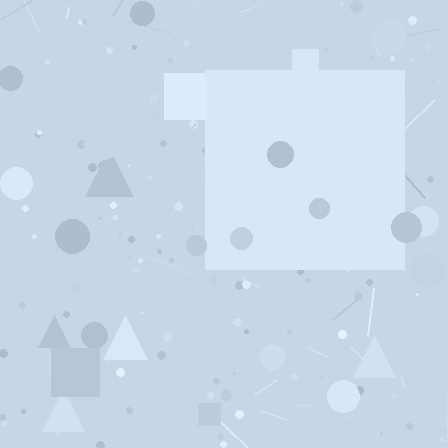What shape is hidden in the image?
A square is hidden in the image.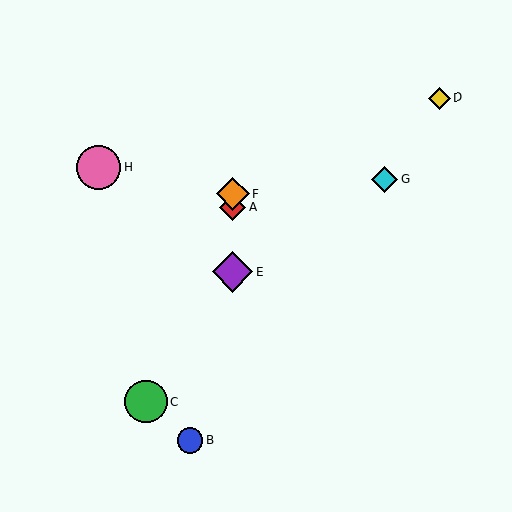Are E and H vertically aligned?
No, E is at x≈233 and H is at x≈98.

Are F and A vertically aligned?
Yes, both are at x≈232.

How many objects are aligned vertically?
3 objects (A, E, F) are aligned vertically.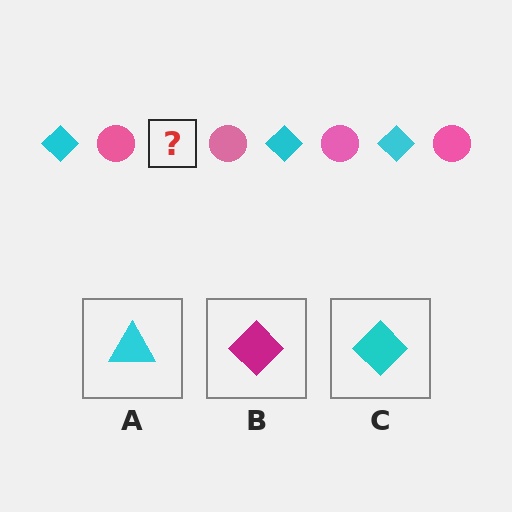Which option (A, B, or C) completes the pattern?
C.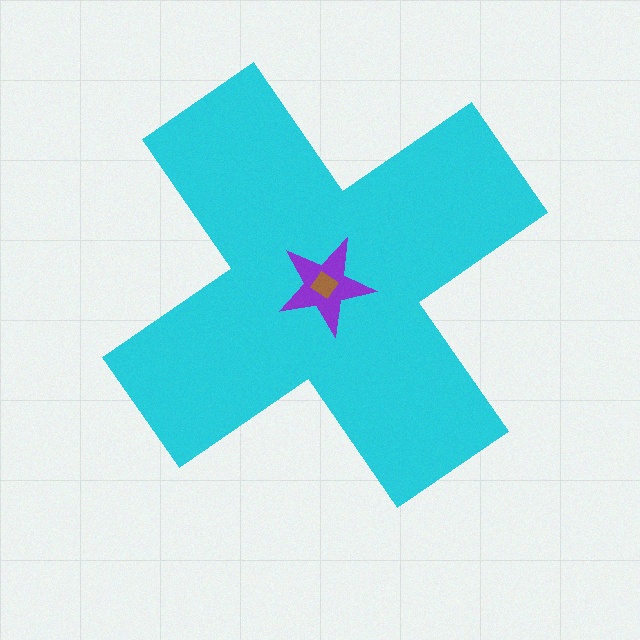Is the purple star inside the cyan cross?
Yes.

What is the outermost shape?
The cyan cross.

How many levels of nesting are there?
3.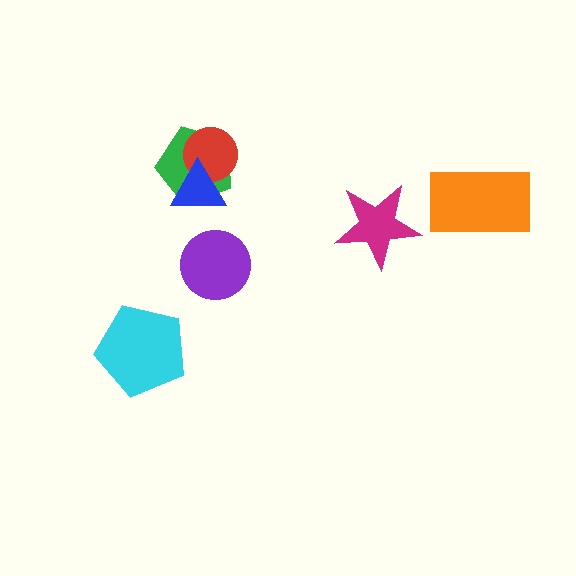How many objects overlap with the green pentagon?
2 objects overlap with the green pentagon.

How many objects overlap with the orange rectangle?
0 objects overlap with the orange rectangle.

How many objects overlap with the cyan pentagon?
0 objects overlap with the cyan pentagon.